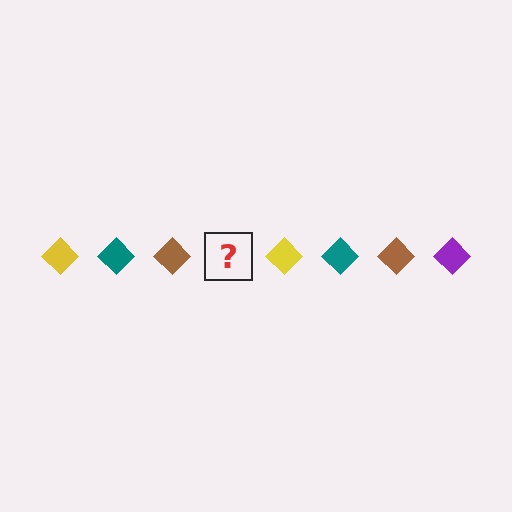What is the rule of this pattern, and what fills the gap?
The rule is that the pattern cycles through yellow, teal, brown, purple diamonds. The gap should be filled with a purple diamond.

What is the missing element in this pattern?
The missing element is a purple diamond.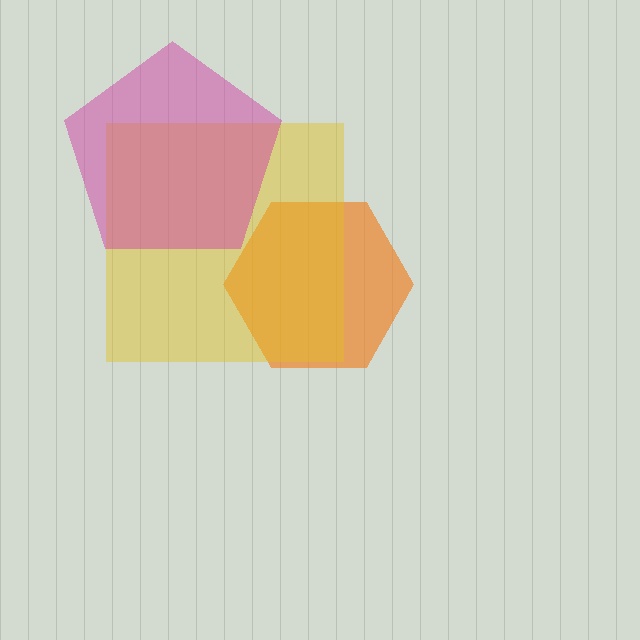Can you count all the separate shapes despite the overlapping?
Yes, there are 3 separate shapes.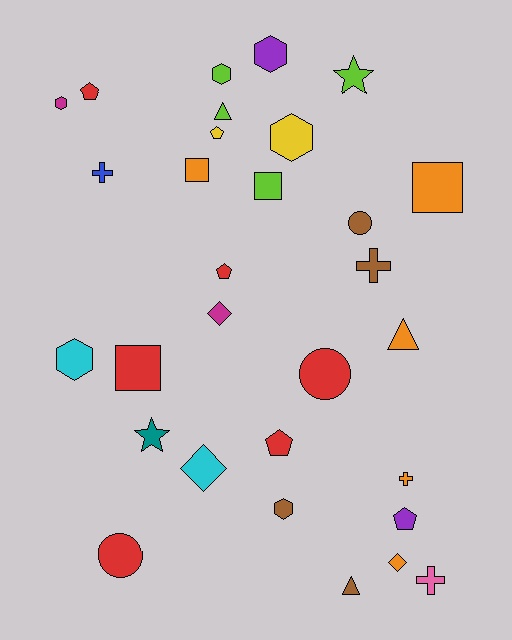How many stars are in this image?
There are 2 stars.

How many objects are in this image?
There are 30 objects.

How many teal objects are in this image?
There is 1 teal object.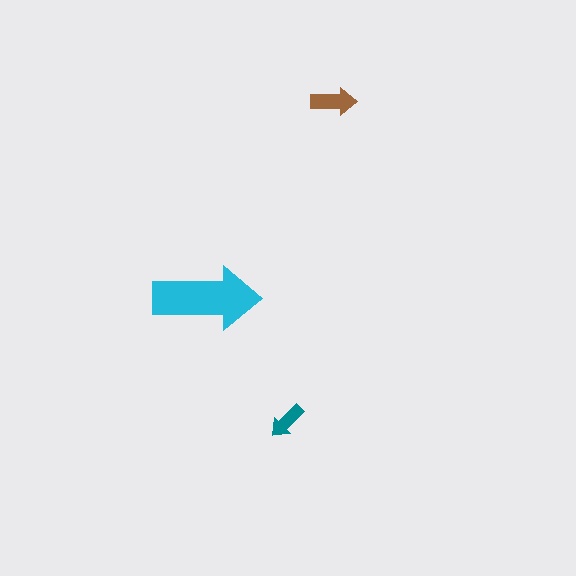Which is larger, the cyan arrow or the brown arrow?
The cyan one.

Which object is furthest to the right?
The brown arrow is rightmost.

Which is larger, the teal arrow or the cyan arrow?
The cyan one.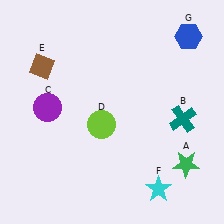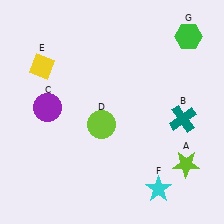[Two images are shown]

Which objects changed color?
A changed from green to lime. E changed from brown to yellow. G changed from blue to green.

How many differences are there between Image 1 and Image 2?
There are 3 differences between the two images.